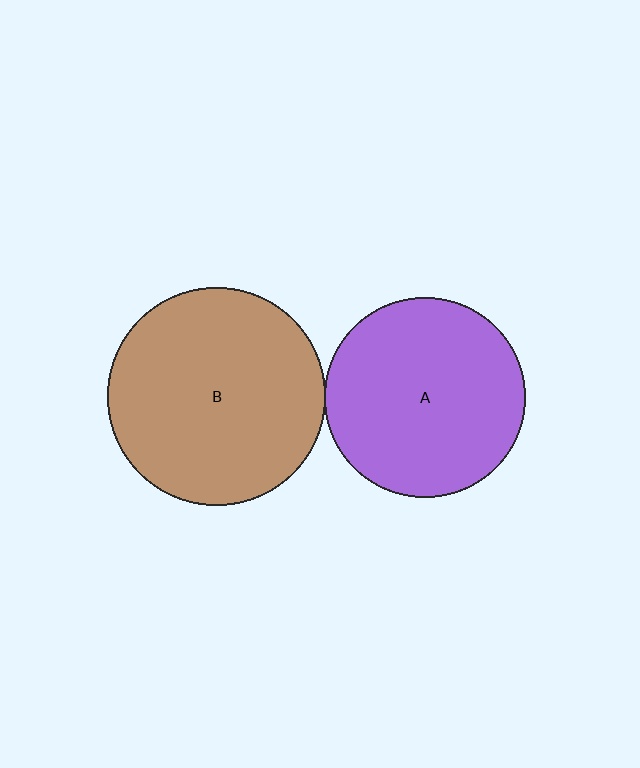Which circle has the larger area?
Circle B (brown).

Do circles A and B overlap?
Yes.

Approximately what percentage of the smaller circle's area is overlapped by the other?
Approximately 5%.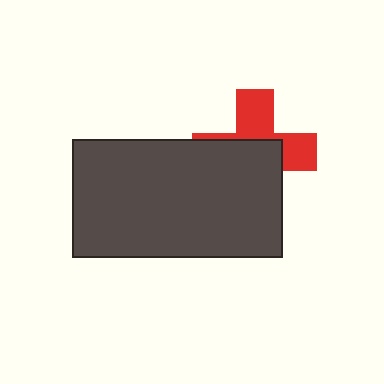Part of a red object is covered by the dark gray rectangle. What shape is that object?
It is a cross.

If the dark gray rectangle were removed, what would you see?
You would see the complete red cross.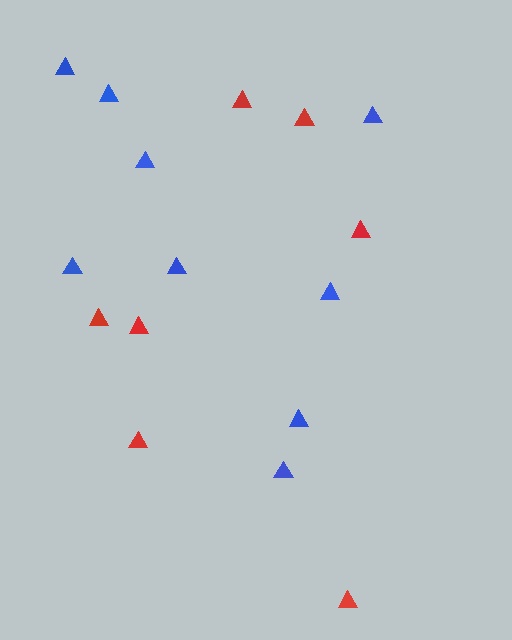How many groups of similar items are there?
There are 2 groups: one group of blue triangles (9) and one group of red triangles (7).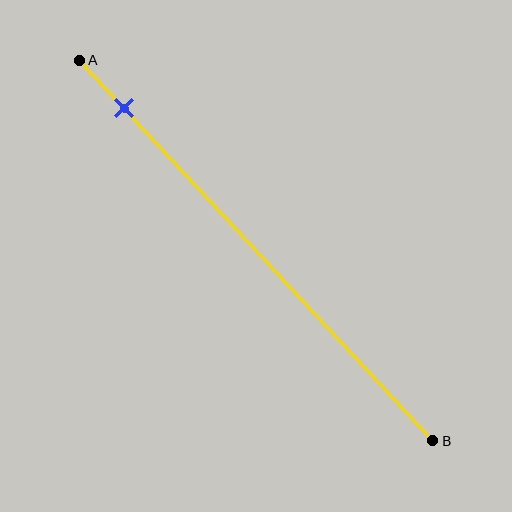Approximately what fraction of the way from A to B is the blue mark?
The blue mark is approximately 15% of the way from A to B.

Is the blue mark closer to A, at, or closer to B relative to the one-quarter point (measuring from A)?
The blue mark is closer to point A than the one-quarter point of segment AB.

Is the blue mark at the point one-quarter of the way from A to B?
No, the mark is at about 15% from A, not at the 25% one-quarter point.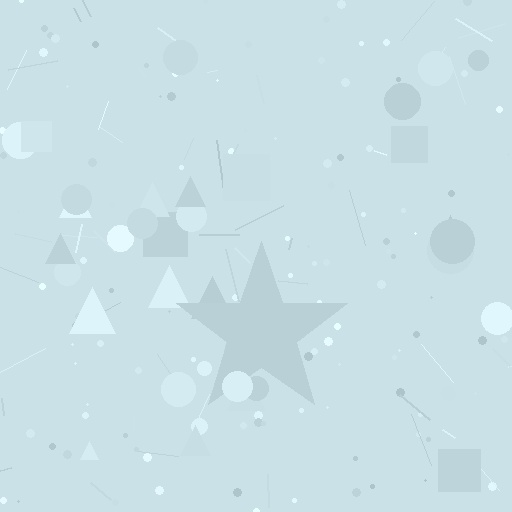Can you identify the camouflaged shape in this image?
The camouflaged shape is a star.